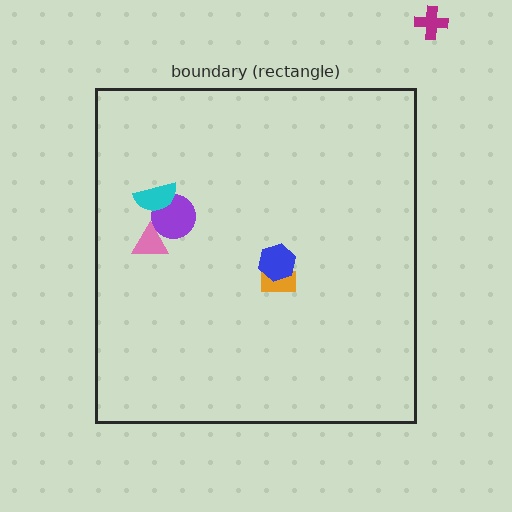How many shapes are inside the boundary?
5 inside, 1 outside.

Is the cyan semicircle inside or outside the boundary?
Inside.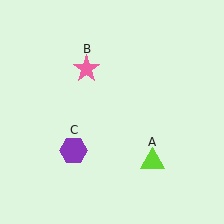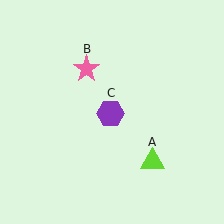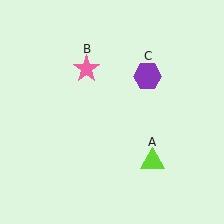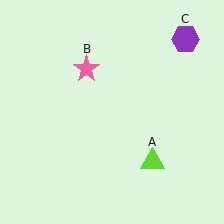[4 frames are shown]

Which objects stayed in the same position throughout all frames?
Lime triangle (object A) and pink star (object B) remained stationary.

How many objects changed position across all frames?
1 object changed position: purple hexagon (object C).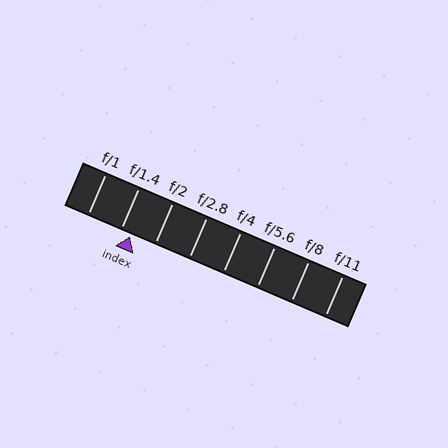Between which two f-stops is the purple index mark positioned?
The index mark is between f/1.4 and f/2.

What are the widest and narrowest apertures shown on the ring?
The widest aperture shown is f/1 and the narrowest is f/11.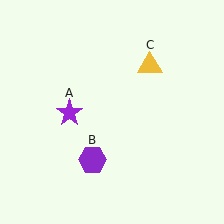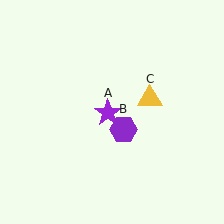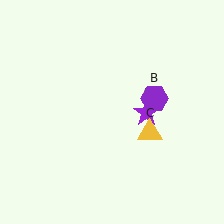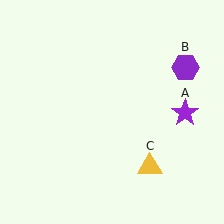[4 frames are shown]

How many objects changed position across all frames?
3 objects changed position: purple star (object A), purple hexagon (object B), yellow triangle (object C).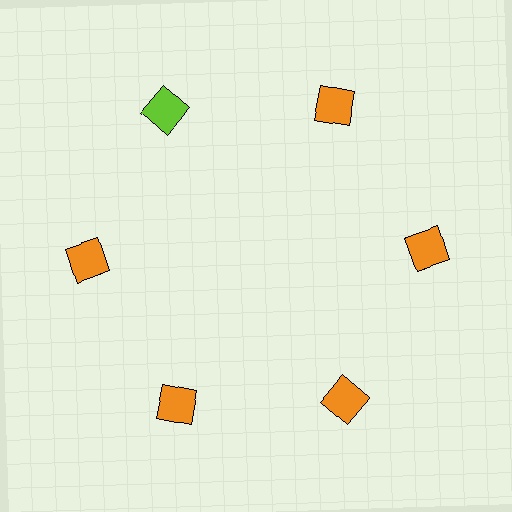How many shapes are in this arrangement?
There are 6 shapes arranged in a ring pattern.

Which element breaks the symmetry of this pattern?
The lime diamond at roughly the 11 o'clock position breaks the symmetry. All other shapes are orange diamonds.